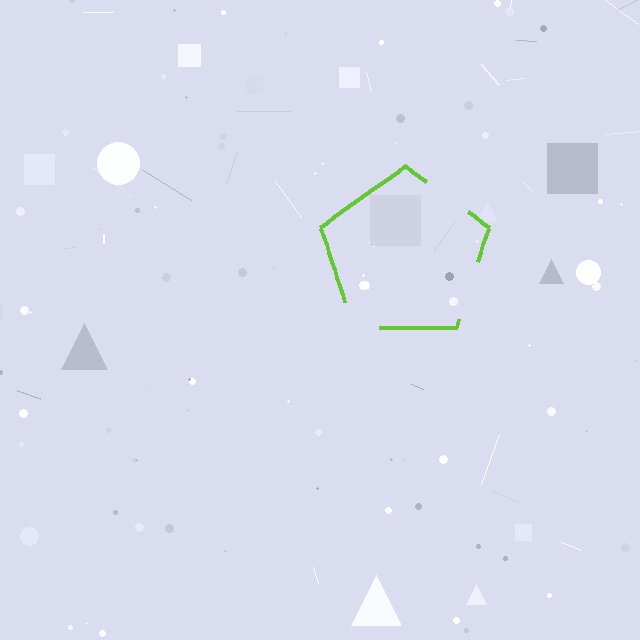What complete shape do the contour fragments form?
The contour fragments form a pentagon.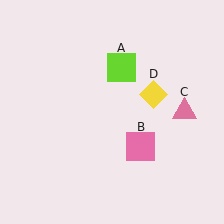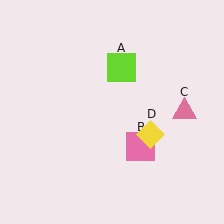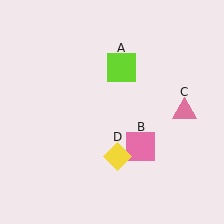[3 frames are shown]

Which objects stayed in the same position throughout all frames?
Lime square (object A) and pink square (object B) and pink triangle (object C) remained stationary.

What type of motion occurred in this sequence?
The yellow diamond (object D) rotated clockwise around the center of the scene.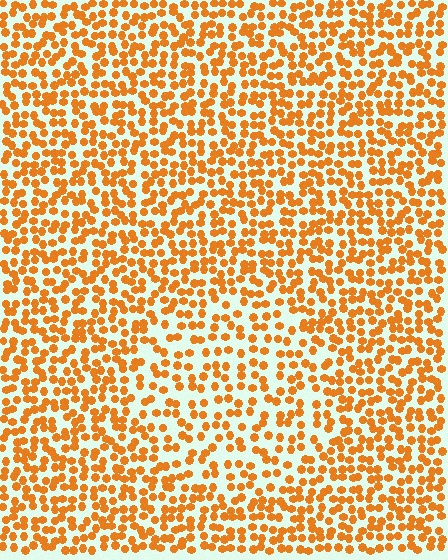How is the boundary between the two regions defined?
The boundary is defined by a change in element density (approximately 1.6x ratio). All elements are the same color, size, and shape.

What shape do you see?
I see a circle.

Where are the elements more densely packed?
The elements are more densely packed outside the circle boundary.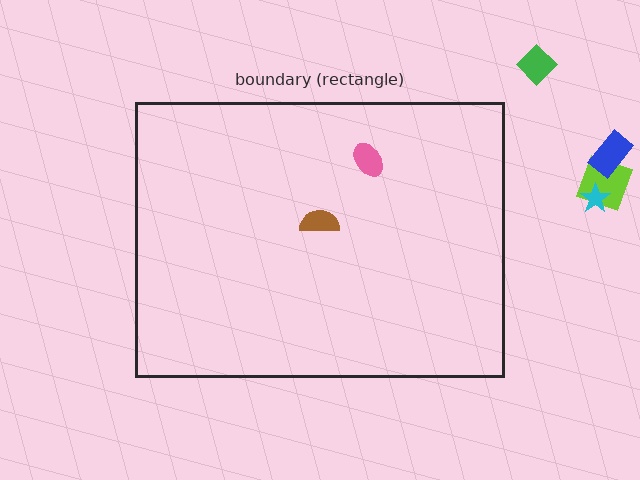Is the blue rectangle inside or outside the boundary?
Outside.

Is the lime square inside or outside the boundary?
Outside.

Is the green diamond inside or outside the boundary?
Outside.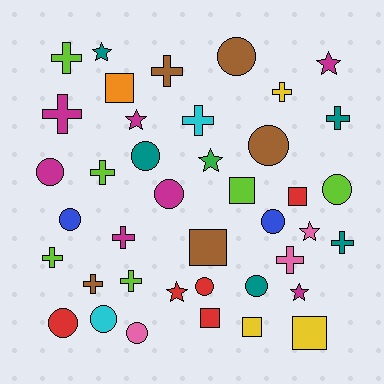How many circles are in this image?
There are 13 circles.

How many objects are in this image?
There are 40 objects.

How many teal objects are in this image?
There are 5 teal objects.